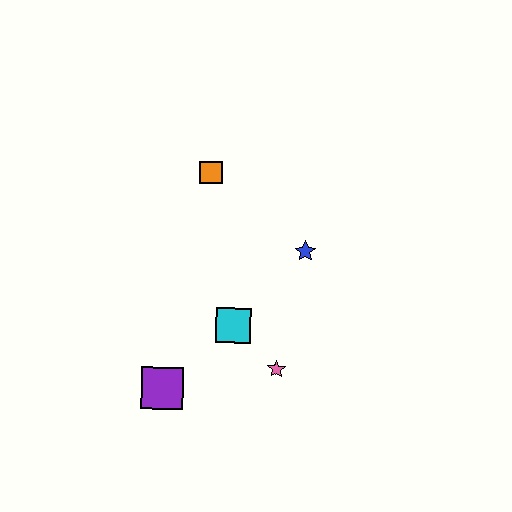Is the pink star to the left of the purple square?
No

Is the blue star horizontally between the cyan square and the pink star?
No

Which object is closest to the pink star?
The cyan square is closest to the pink star.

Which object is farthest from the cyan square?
The orange square is farthest from the cyan square.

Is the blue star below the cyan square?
No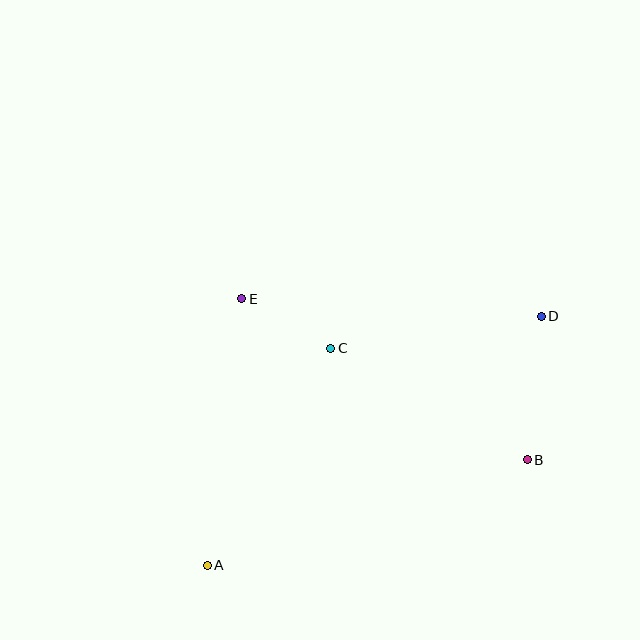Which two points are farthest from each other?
Points A and D are farthest from each other.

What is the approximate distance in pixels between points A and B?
The distance between A and B is approximately 337 pixels.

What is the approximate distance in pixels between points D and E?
The distance between D and E is approximately 300 pixels.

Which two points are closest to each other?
Points C and E are closest to each other.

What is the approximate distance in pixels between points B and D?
The distance between B and D is approximately 145 pixels.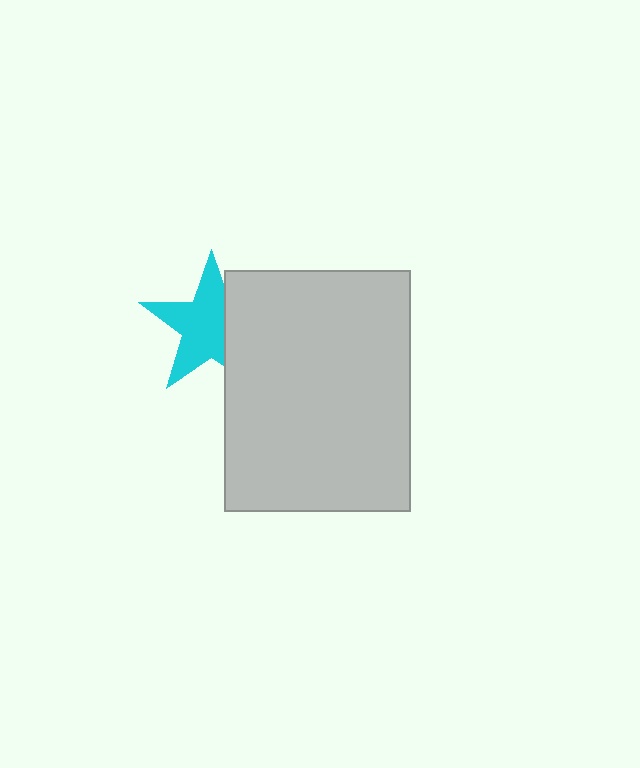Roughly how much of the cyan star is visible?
Most of it is visible (roughly 66%).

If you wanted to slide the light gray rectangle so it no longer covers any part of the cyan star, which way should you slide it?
Slide it right — that is the most direct way to separate the two shapes.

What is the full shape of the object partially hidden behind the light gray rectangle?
The partially hidden object is a cyan star.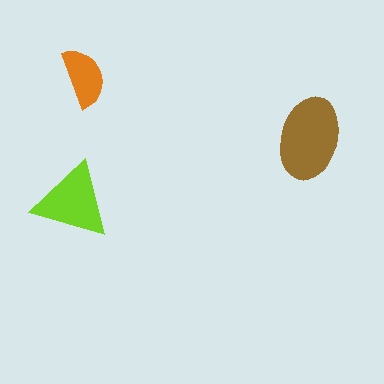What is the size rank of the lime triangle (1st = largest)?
2nd.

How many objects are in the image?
There are 3 objects in the image.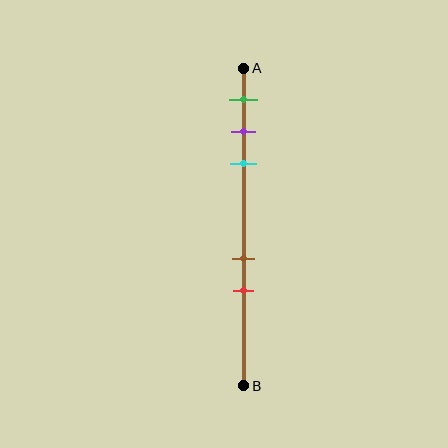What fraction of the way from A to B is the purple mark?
The purple mark is approximately 20% (0.2) of the way from A to B.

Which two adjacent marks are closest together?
The purple and cyan marks are the closest adjacent pair.